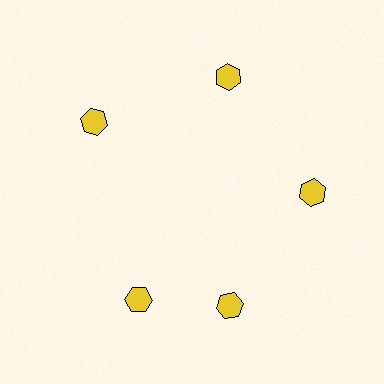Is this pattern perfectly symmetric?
No. The 5 yellow hexagons are arranged in a ring, but one element near the 8 o'clock position is rotated out of alignment along the ring, breaking the 5-fold rotational symmetry.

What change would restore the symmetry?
The symmetry would be restored by rotating it back into even spacing with its neighbors so that all 5 hexagons sit at equal angles and equal distance from the center.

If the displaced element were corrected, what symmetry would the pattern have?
It would have 5-fold rotational symmetry — the pattern would map onto itself every 72 degrees.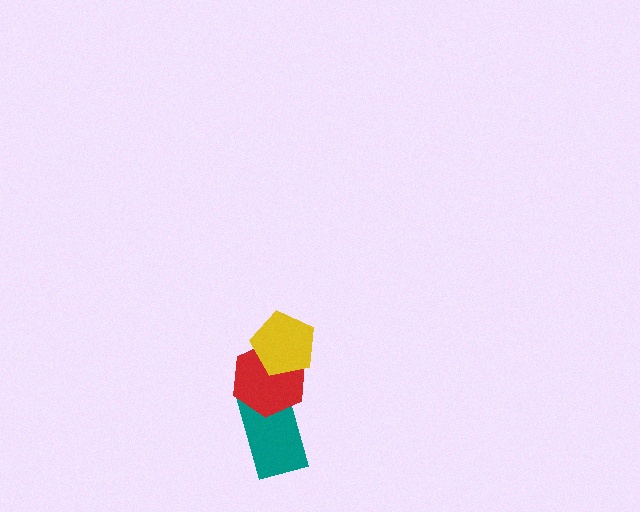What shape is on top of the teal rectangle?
The red hexagon is on top of the teal rectangle.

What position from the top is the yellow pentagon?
The yellow pentagon is 1st from the top.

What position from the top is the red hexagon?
The red hexagon is 2nd from the top.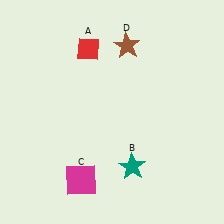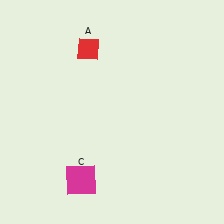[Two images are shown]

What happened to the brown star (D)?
The brown star (D) was removed in Image 2. It was in the top-right area of Image 1.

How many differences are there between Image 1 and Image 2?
There are 2 differences between the two images.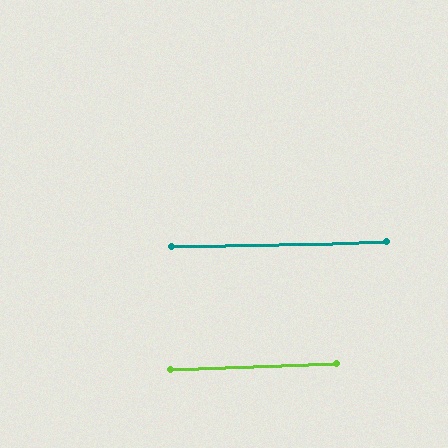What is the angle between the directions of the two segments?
Approximately 1 degree.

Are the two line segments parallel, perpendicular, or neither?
Parallel — their directions differ by only 1.0°.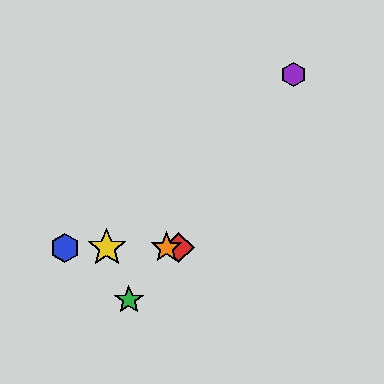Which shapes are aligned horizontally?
The red diamond, the blue hexagon, the yellow star, the orange star are aligned horizontally.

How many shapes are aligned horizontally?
4 shapes (the red diamond, the blue hexagon, the yellow star, the orange star) are aligned horizontally.